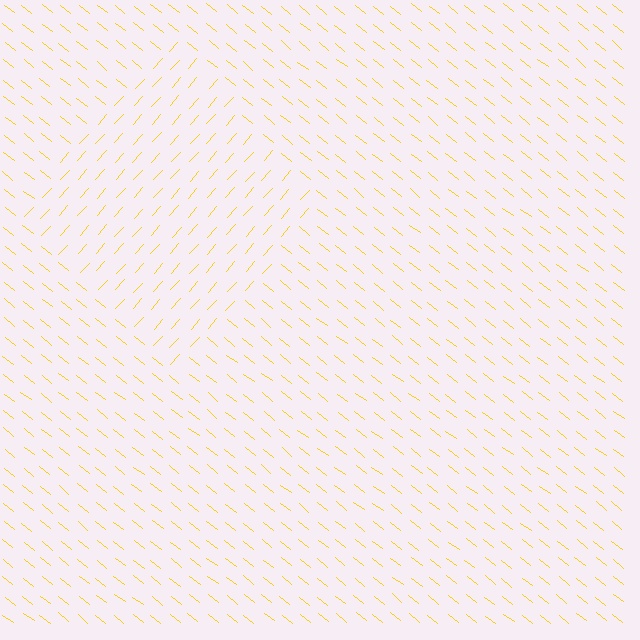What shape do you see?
I see a diamond.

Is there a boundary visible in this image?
Yes, there is a texture boundary formed by a change in line orientation.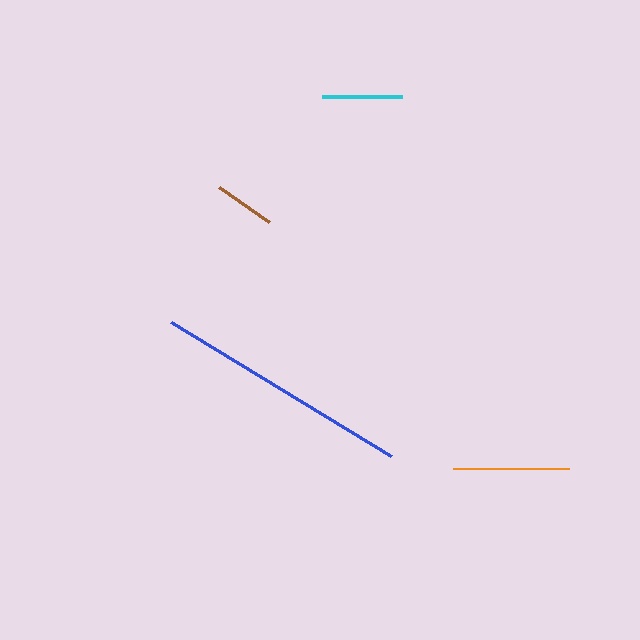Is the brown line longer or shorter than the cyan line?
The cyan line is longer than the brown line.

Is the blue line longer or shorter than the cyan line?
The blue line is longer than the cyan line.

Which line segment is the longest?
The blue line is the longest at approximately 258 pixels.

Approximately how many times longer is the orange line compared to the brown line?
The orange line is approximately 1.9 times the length of the brown line.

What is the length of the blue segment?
The blue segment is approximately 258 pixels long.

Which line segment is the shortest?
The brown line is the shortest at approximately 60 pixels.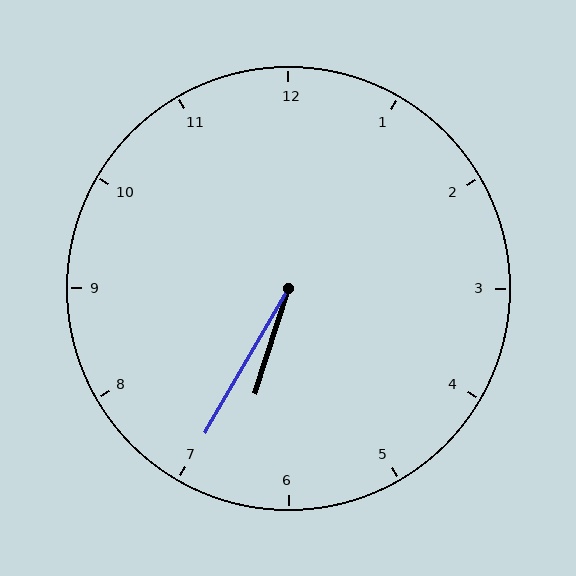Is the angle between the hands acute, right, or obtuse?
It is acute.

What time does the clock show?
6:35.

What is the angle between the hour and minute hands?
Approximately 12 degrees.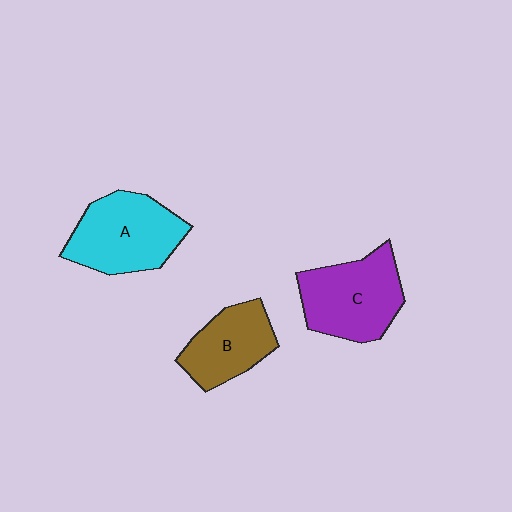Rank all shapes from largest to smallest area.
From largest to smallest: A (cyan), C (purple), B (brown).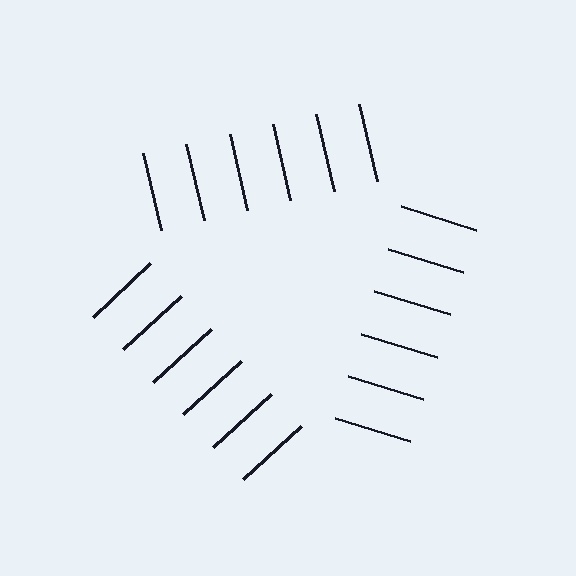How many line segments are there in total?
18 — 6 along each of the 3 edges.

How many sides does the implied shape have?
3 sides — the line-ends trace a triangle.